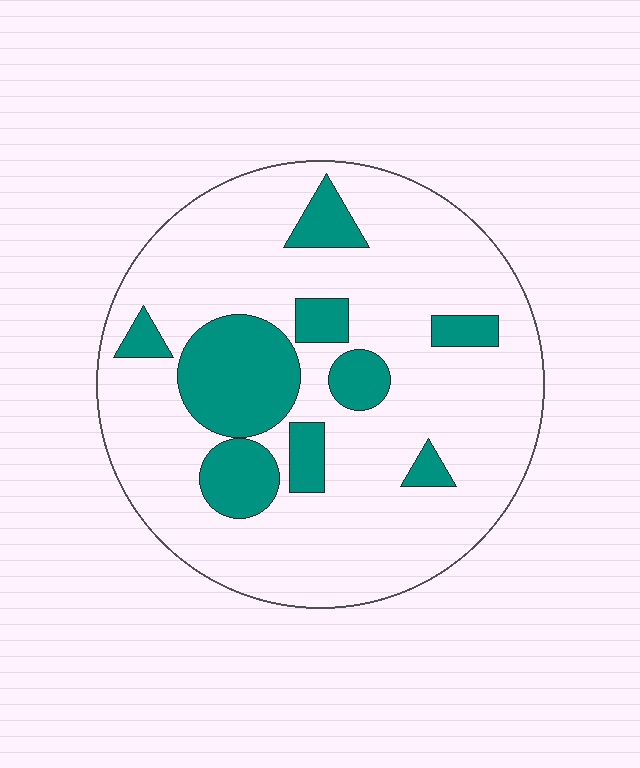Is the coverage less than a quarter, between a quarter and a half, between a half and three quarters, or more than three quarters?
Less than a quarter.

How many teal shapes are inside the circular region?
9.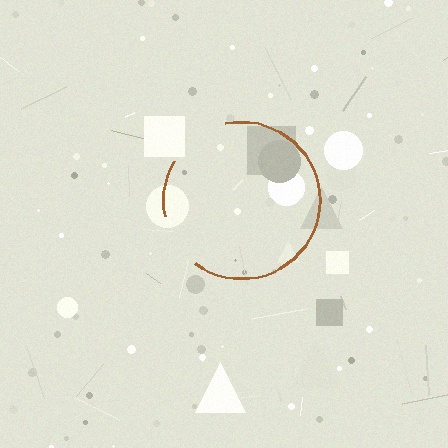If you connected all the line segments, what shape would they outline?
They would outline a circle.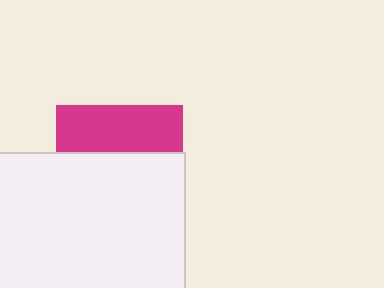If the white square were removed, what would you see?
You would see the complete magenta square.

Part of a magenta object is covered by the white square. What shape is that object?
It is a square.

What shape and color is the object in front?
The object in front is a white square.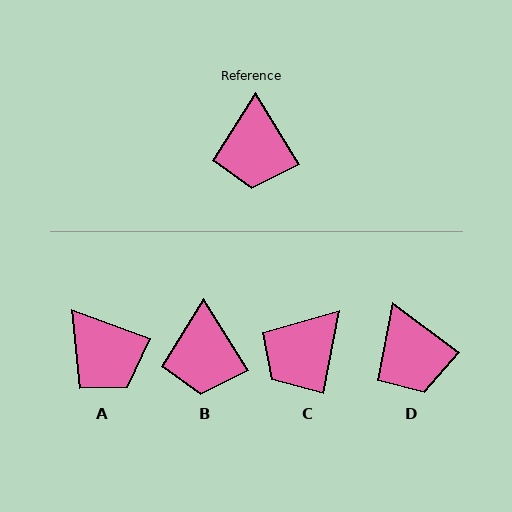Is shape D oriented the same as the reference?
No, it is off by about 22 degrees.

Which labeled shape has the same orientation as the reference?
B.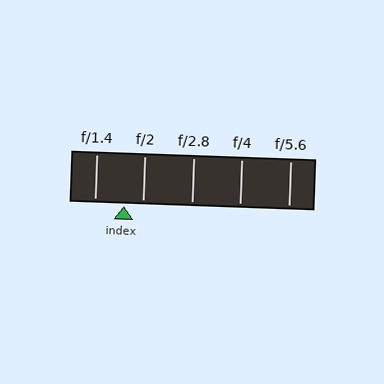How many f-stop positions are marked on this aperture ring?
There are 5 f-stop positions marked.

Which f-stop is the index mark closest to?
The index mark is closest to f/2.